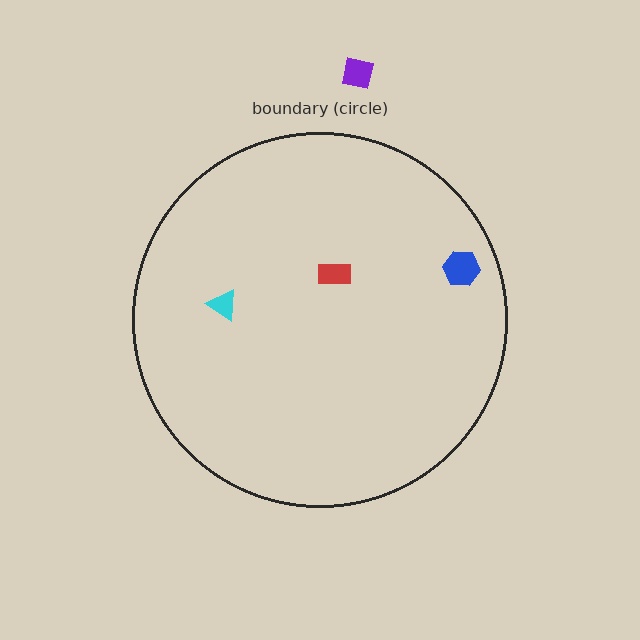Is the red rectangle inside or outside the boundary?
Inside.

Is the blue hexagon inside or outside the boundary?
Inside.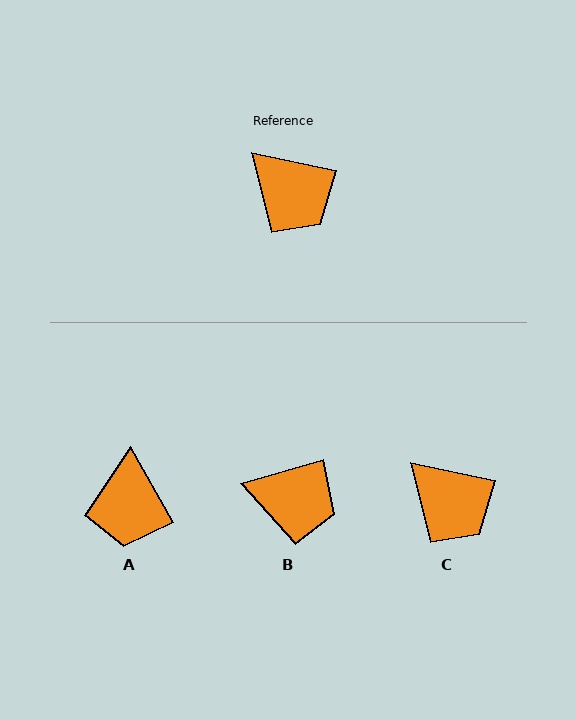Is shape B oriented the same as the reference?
No, it is off by about 28 degrees.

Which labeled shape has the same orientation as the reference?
C.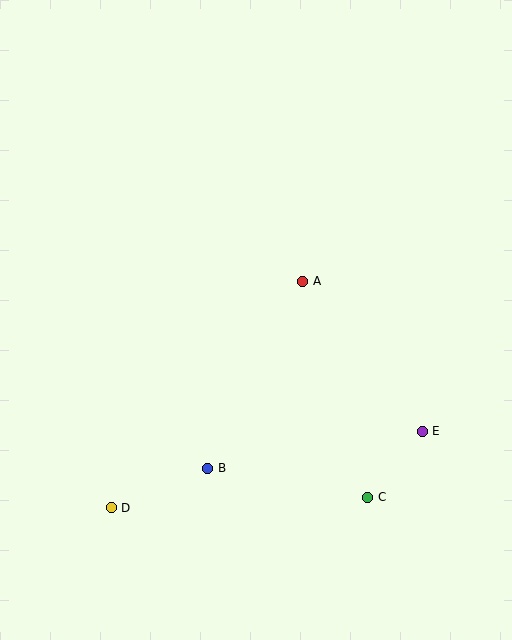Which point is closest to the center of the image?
Point A at (303, 281) is closest to the center.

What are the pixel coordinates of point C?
Point C is at (368, 497).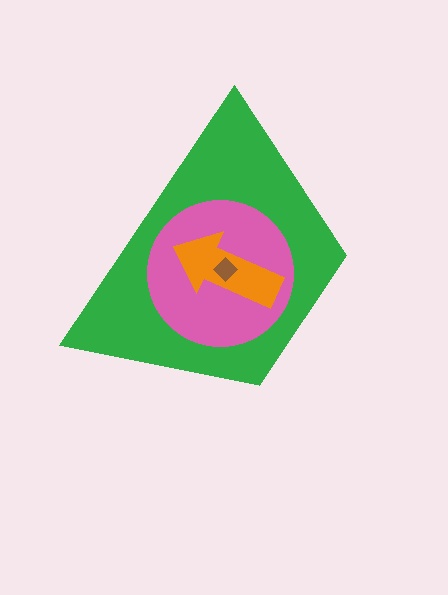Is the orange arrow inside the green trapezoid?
Yes.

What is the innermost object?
The brown diamond.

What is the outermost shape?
The green trapezoid.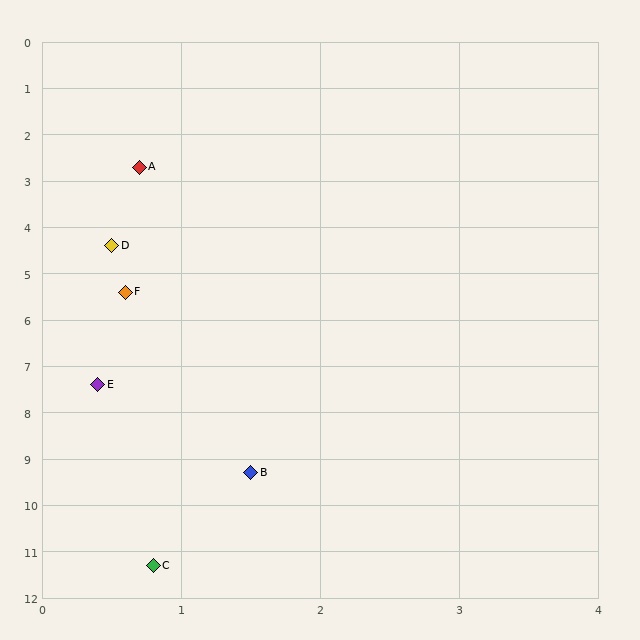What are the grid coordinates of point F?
Point F is at approximately (0.6, 5.4).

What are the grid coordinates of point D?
Point D is at approximately (0.5, 4.4).